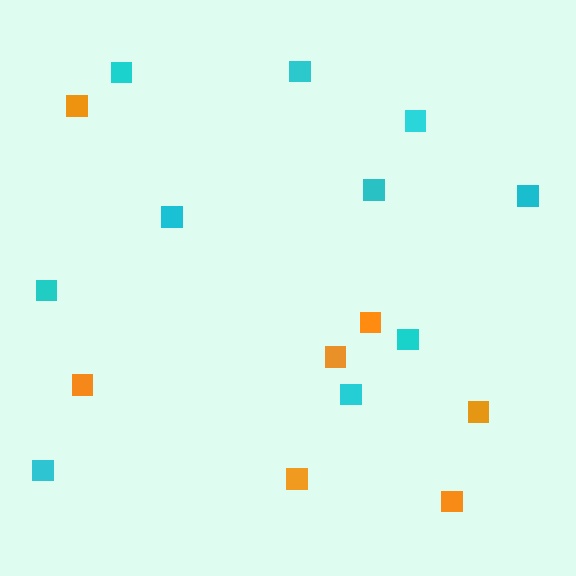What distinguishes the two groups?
There are 2 groups: one group of cyan squares (10) and one group of orange squares (7).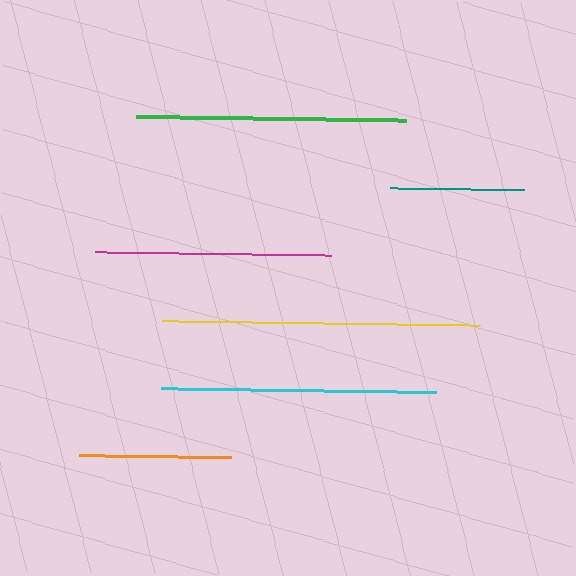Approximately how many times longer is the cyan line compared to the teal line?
The cyan line is approximately 2.1 times the length of the teal line.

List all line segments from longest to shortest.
From longest to shortest: yellow, cyan, green, magenta, orange, teal.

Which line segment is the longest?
The yellow line is the longest at approximately 317 pixels.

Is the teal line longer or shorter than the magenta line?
The magenta line is longer than the teal line.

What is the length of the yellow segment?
The yellow segment is approximately 317 pixels long.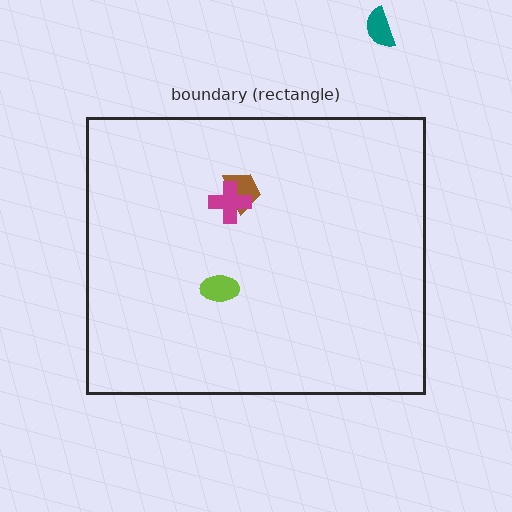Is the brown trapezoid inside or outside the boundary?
Inside.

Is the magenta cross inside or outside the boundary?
Inside.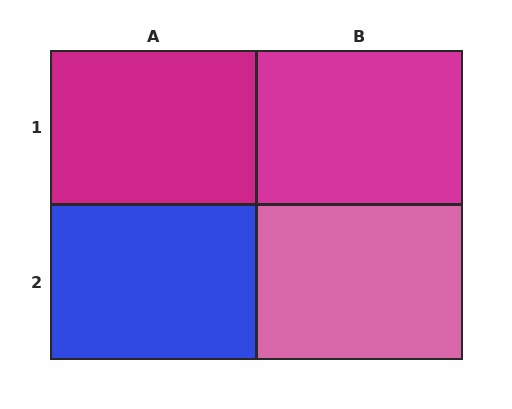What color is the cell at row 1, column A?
Magenta.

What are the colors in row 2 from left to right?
Blue, pink.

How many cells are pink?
1 cell is pink.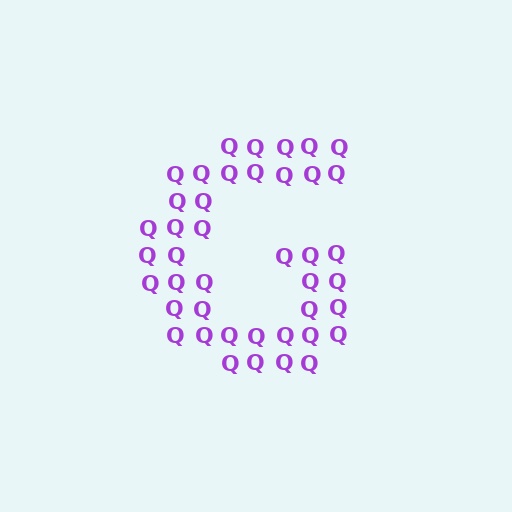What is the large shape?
The large shape is the letter G.